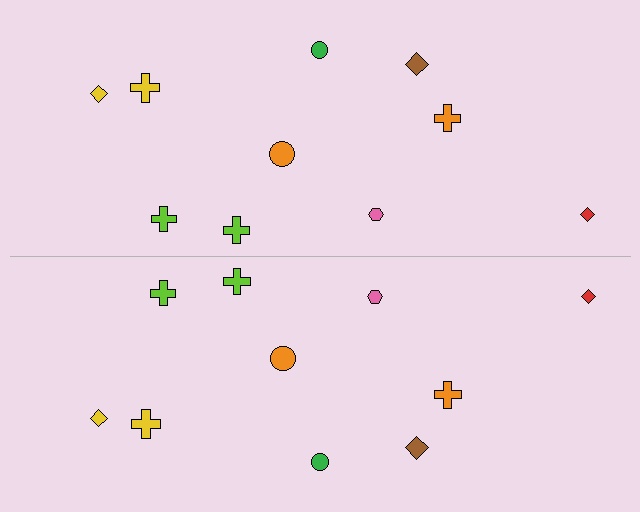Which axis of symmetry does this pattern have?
The pattern has a horizontal axis of symmetry running through the center of the image.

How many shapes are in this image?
There are 20 shapes in this image.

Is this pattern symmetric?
Yes, this pattern has bilateral (reflection) symmetry.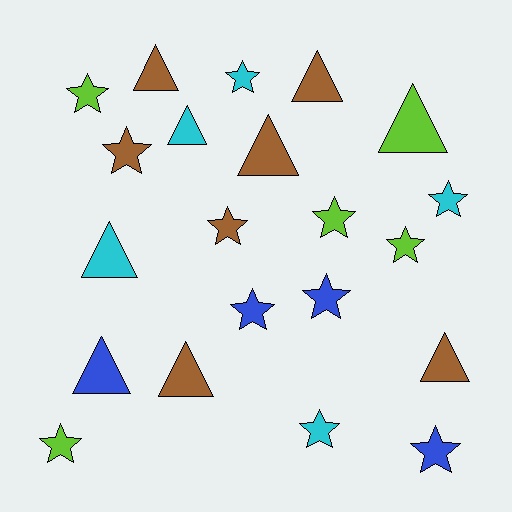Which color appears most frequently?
Brown, with 7 objects.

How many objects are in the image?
There are 21 objects.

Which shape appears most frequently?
Star, with 12 objects.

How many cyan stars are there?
There are 3 cyan stars.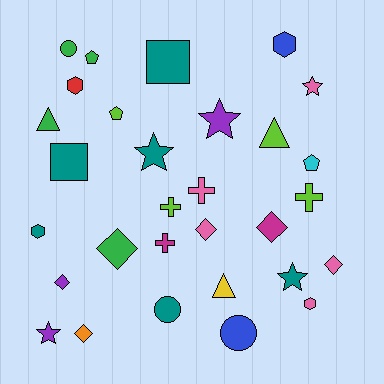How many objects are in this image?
There are 30 objects.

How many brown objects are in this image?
There are no brown objects.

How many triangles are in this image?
There are 3 triangles.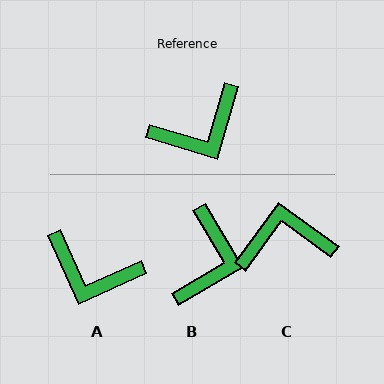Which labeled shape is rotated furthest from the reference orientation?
C, about 160 degrees away.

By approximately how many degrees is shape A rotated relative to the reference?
Approximately 50 degrees clockwise.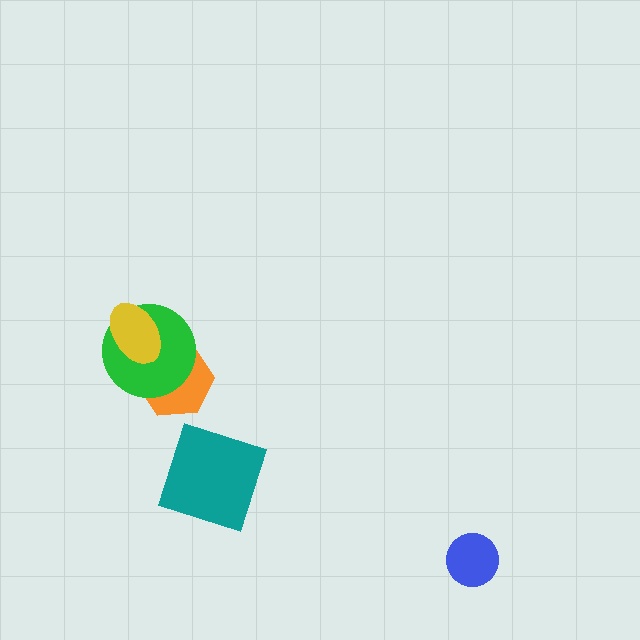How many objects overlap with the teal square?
0 objects overlap with the teal square.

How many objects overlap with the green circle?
2 objects overlap with the green circle.